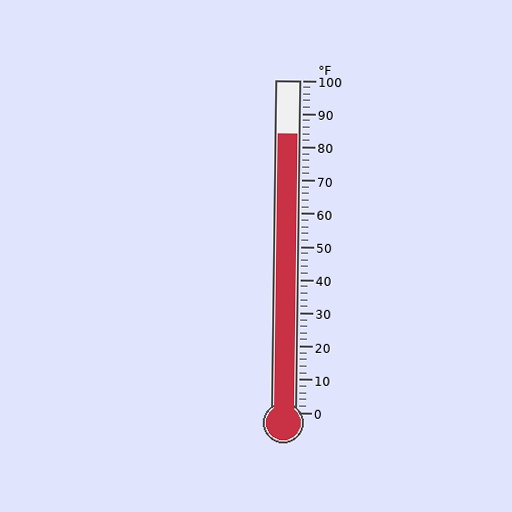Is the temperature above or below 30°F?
The temperature is above 30°F.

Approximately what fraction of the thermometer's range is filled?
The thermometer is filled to approximately 85% of its range.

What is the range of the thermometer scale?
The thermometer scale ranges from 0°F to 100°F.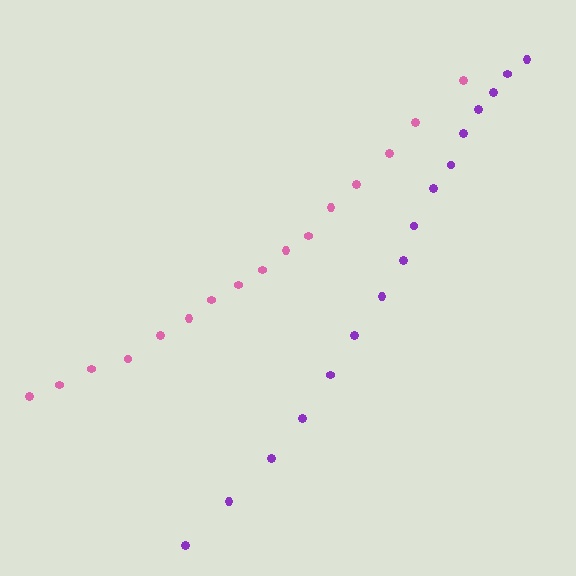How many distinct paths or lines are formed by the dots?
There are 2 distinct paths.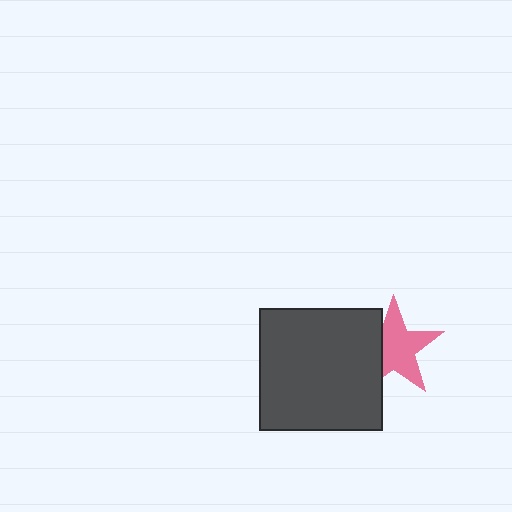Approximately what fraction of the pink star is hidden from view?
Roughly 30% of the pink star is hidden behind the dark gray square.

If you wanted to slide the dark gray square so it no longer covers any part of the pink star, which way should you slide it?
Slide it left — that is the most direct way to separate the two shapes.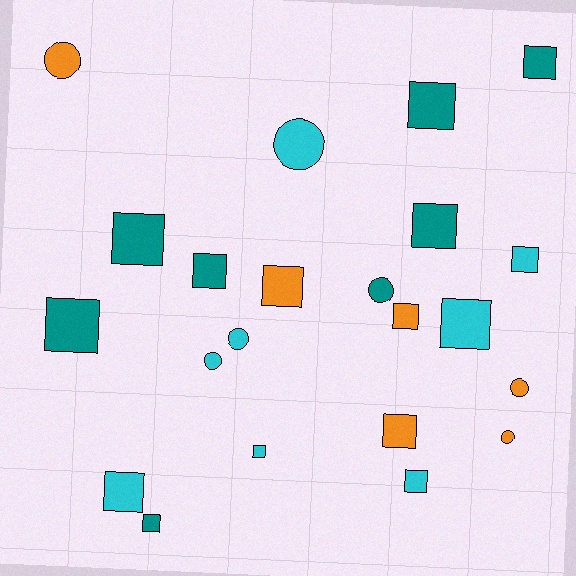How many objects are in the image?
There are 22 objects.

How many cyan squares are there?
There are 5 cyan squares.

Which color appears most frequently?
Teal, with 8 objects.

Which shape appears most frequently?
Square, with 15 objects.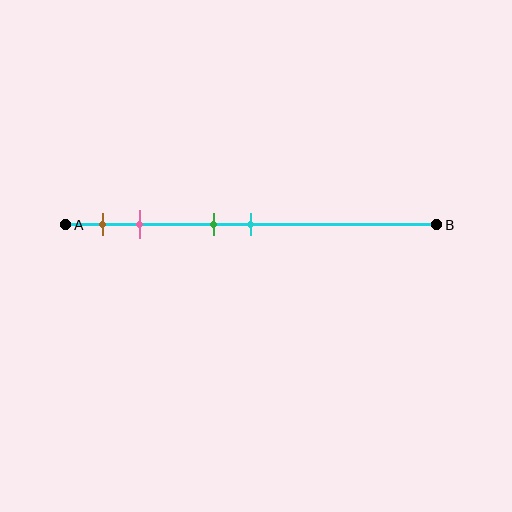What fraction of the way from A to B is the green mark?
The green mark is approximately 40% (0.4) of the way from A to B.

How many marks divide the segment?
There are 4 marks dividing the segment.